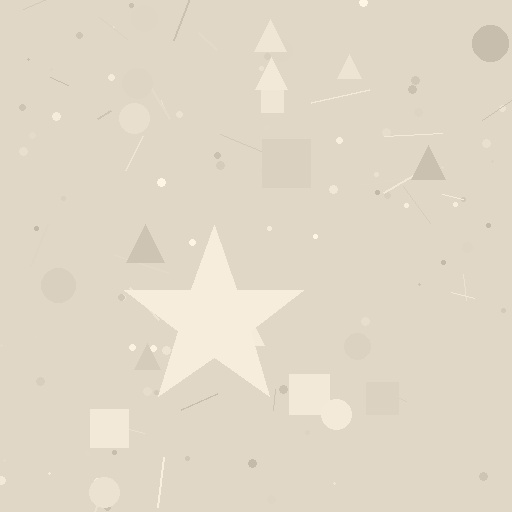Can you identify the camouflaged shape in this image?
The camouflaged shape is a star.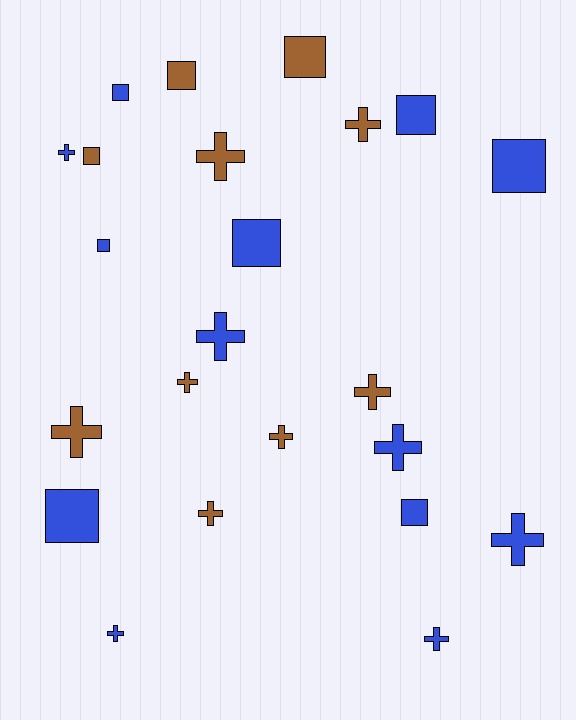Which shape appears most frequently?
Cross, with 13 objects.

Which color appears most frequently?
Blue, with 13 objects.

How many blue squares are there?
There are 7 blue squares.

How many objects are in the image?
There are 23 objects.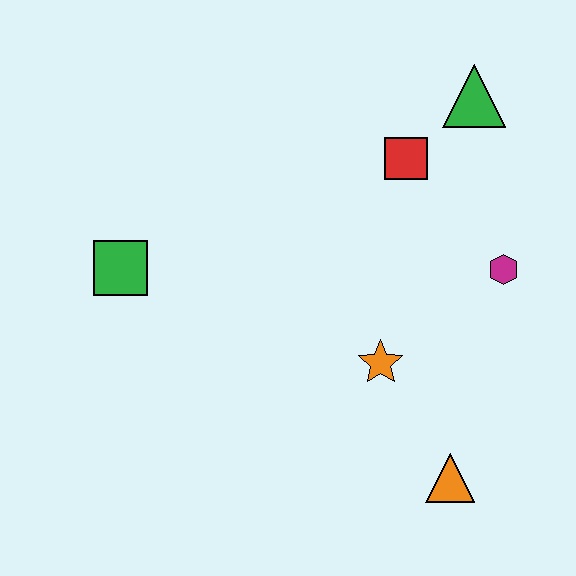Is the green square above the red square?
No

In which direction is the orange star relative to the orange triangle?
The orange star is above the orange triangle.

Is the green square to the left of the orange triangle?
Yes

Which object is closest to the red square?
The green triangle is closest to the red square.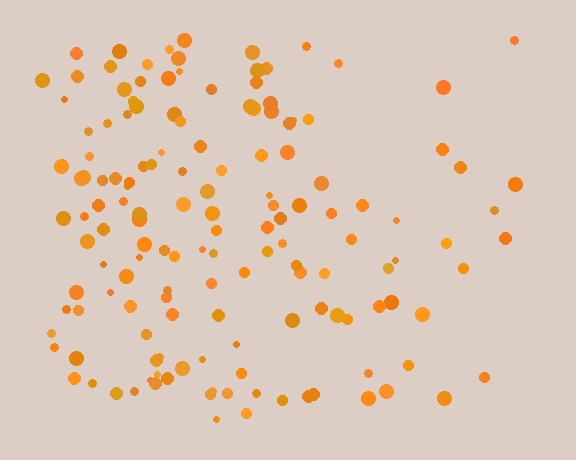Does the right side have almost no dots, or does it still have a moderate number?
Still a moderate number, just noticeably fewer than the left.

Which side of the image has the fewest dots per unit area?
The right.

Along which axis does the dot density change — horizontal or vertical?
Horizontal.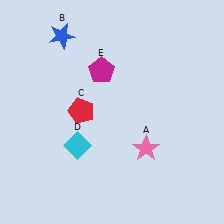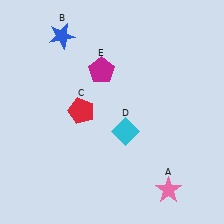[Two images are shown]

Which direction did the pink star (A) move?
The pink star (A) moved down.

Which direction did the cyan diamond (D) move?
The cyan diamond (D) moved right.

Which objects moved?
The objects that moved are: the pink star (A), the cyan diamond (D).